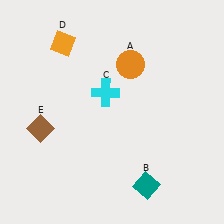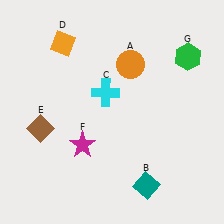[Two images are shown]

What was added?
A magenta star (F), a green hexagon (G) were added in Image 2.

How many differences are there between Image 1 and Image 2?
There are 2 differences between the two images.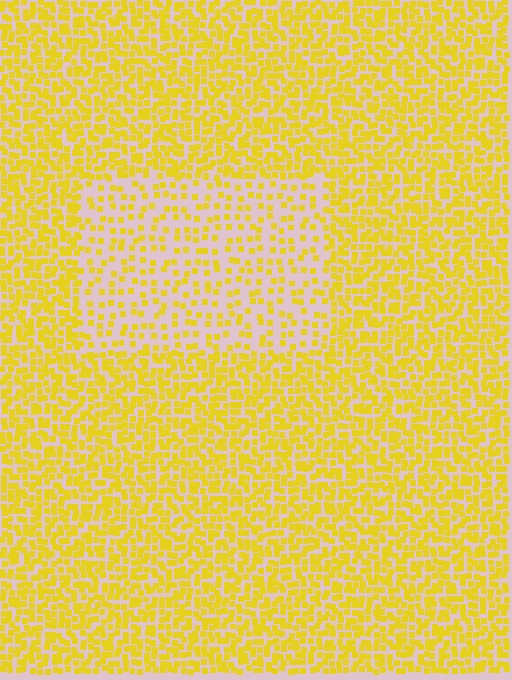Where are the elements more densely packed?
The elements are more densely packed outside the rectangle boundary.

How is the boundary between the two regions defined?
The boundary is defined by a change in element density (approximately 2.2x ratio). All elements are the same color, size, and shape.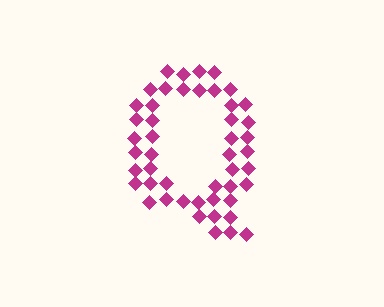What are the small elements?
The small elements are diamonds.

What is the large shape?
The large shape is the letter Q.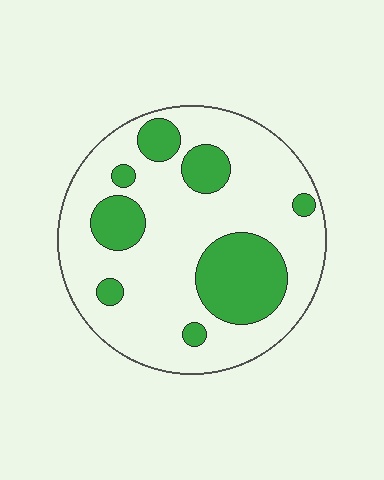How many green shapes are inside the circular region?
8.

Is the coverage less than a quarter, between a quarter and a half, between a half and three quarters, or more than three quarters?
Between a quarter and a half.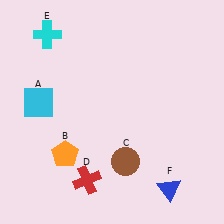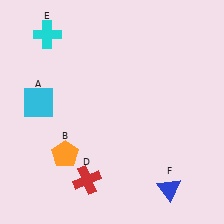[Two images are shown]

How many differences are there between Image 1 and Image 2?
There is 1 difference between the two images.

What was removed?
The brown circle (C) was removed in Image 2.